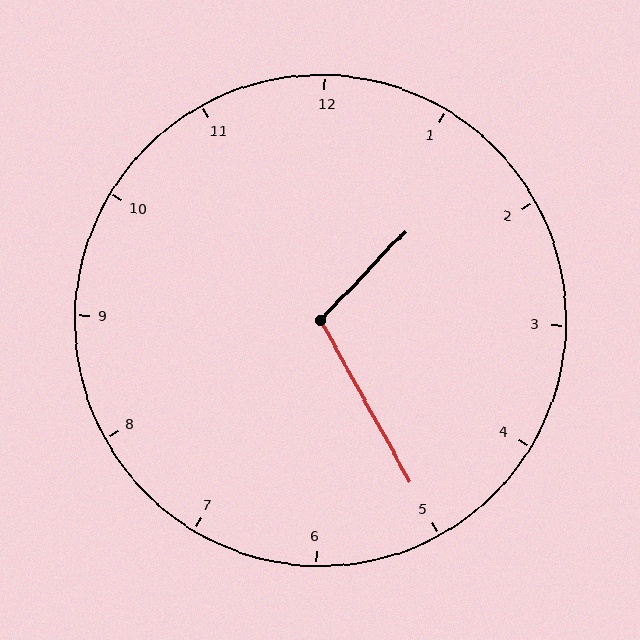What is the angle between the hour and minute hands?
Approximately 108 degrees.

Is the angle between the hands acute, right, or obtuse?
It is obtuse.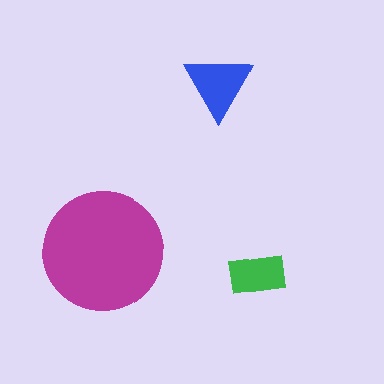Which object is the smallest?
The green rectangle.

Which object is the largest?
The magenta circle.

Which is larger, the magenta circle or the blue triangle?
The magenta circle.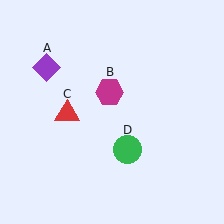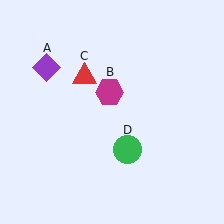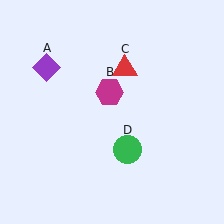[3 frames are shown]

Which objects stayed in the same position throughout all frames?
Purple diamond (object A) and magenta hexagon (object B) and green circle (object D) remained stationary.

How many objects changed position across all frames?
1 object changed position: red triangle (object C).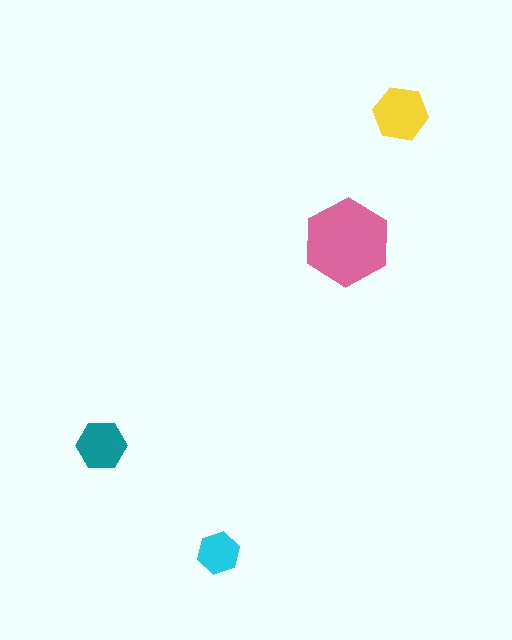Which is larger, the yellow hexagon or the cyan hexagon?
The yellow one.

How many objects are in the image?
There are 4 objects in the image.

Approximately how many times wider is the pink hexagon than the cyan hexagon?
About 2 times wider.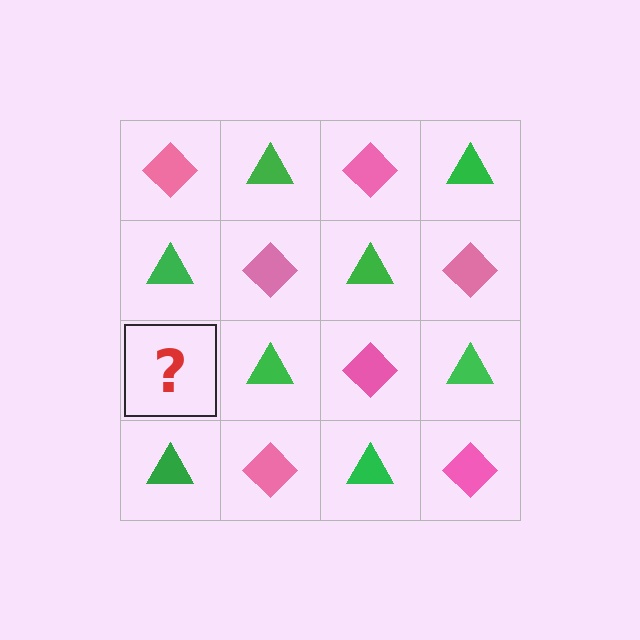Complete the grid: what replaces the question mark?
The question mark should be replaced with a pink diamond.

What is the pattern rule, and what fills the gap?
The rule is that it alternates pink diamond and green triangle in a checkerboard pattern. The gap should be filled with a pink diamond.